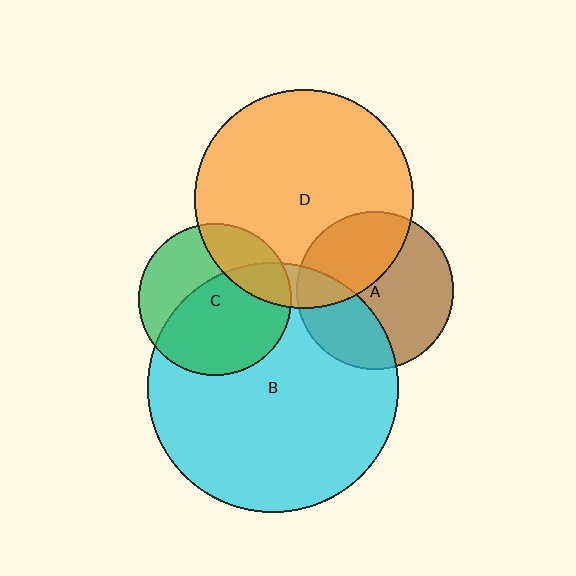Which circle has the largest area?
Circle B (cyan).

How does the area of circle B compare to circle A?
Approximately 2.5 times.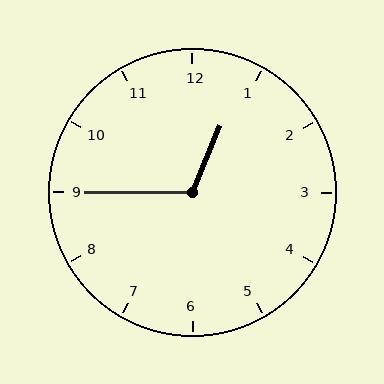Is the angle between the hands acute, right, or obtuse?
It is obtuse.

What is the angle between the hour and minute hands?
Approximately 112 degrees.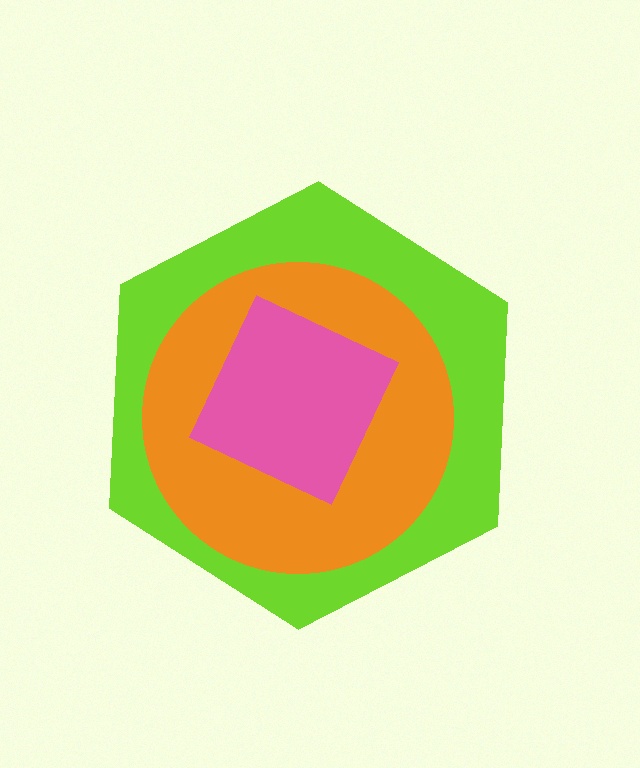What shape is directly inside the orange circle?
The pink diamond.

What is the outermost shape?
The lime hexagon.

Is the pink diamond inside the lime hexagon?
Yes.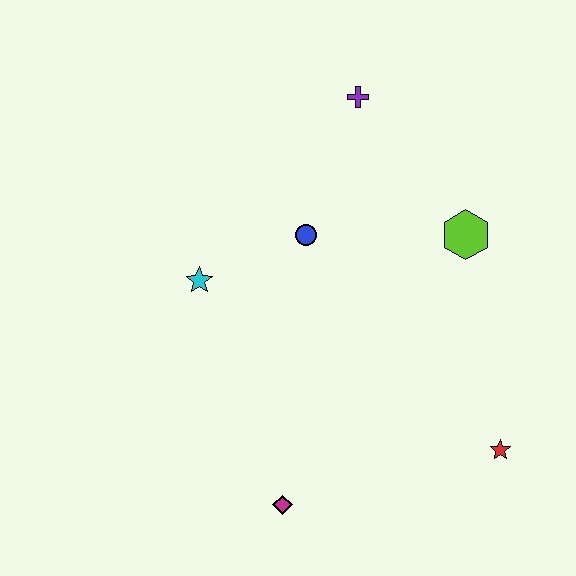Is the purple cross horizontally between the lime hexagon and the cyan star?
Yes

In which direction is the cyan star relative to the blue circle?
The cyan star is to the left of the blue circle.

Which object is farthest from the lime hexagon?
The magenta diamond is farthest from the lime hexagon.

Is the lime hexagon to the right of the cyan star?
Yes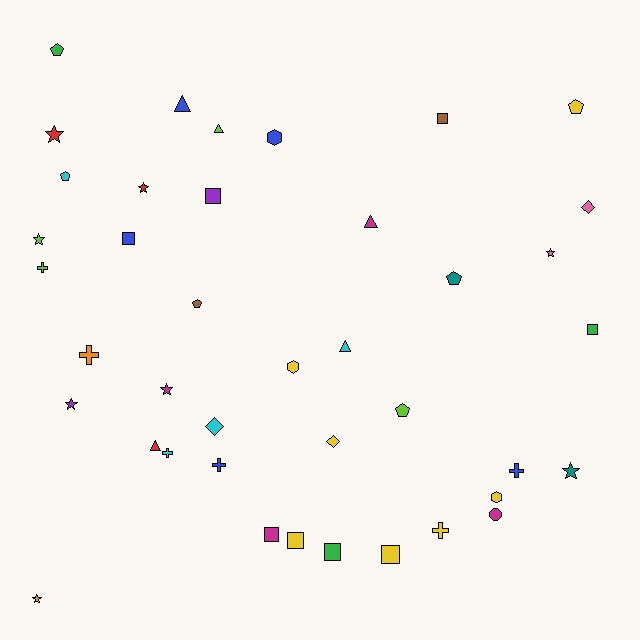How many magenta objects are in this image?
There are 4 magenta objects.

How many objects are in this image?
There are 40 objects.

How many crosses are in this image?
There are 6 crosses.